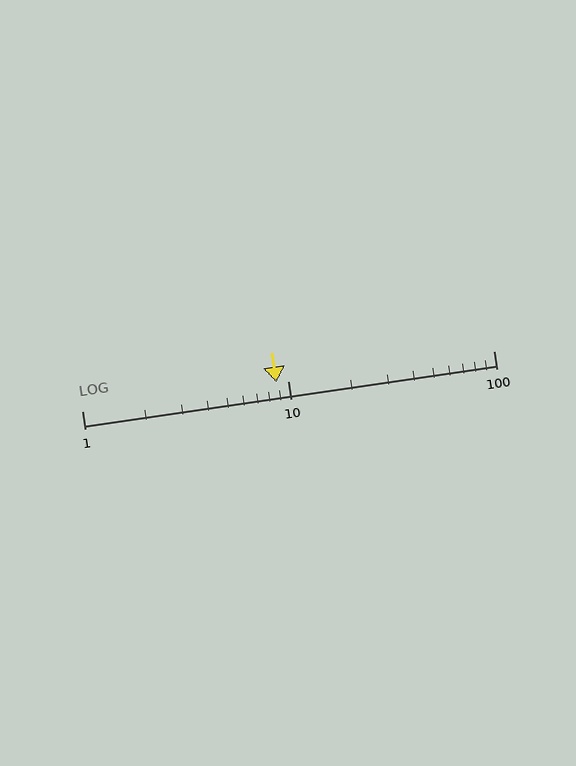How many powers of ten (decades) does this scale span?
The scale spans 2 decades, from 1 to 100.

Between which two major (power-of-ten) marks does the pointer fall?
The pointer is between 1 and 10.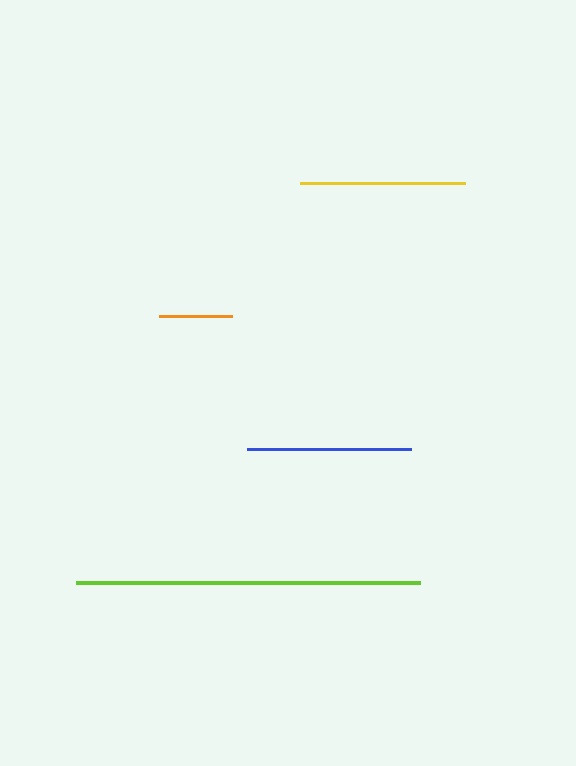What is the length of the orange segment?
The orange segment is approximately 73 pixels long.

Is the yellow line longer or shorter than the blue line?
The blue line is longer than the yellow line.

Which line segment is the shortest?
The orange line is the shortest at approximately 73 pixels.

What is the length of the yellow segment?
The yellow segment is approximately 165 pixels long.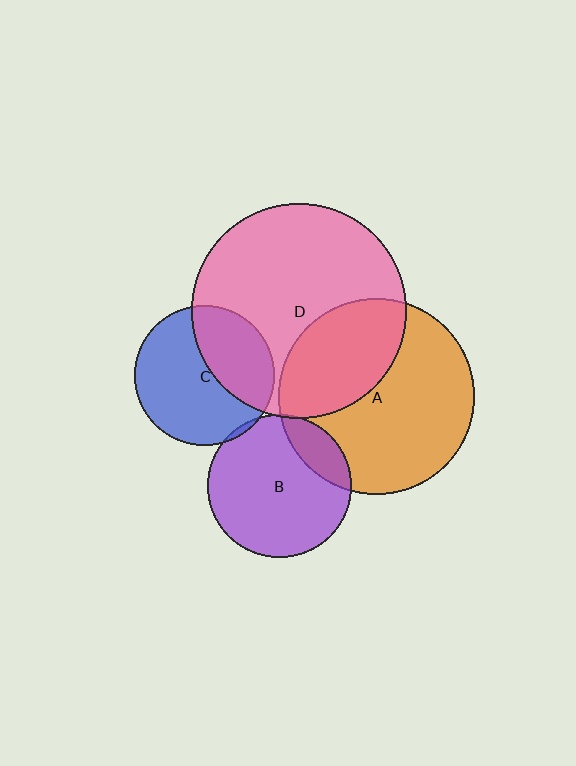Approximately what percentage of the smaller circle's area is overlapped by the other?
Approximately 35%.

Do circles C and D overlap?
Yes.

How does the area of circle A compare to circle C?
Approximately 2.0 times.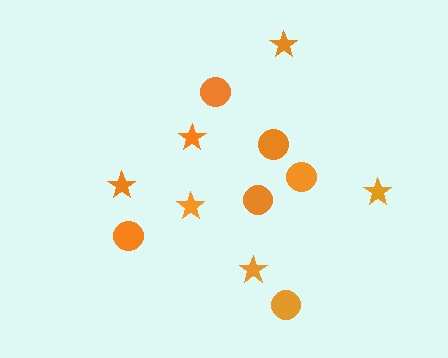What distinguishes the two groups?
There are 2 groups: one group of stars (6) and one group of circles (6).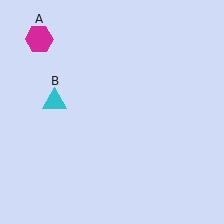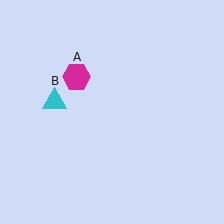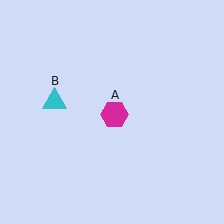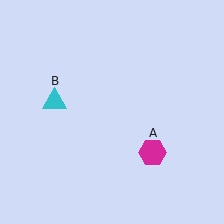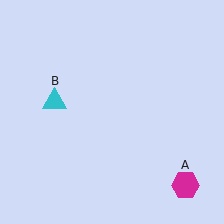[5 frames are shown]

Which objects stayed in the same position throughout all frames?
Cyan triangle (object B) remained stationary.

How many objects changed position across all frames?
1 object changed position: magenta hexagon (object A).